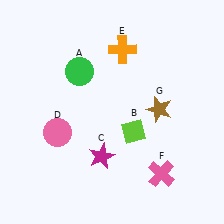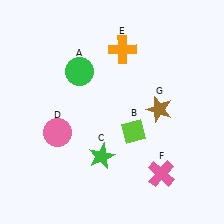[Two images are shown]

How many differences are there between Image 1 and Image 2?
There is 1 difference between the two images.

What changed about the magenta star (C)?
In Image 1, C is magenta. In Image 2, it changed to green.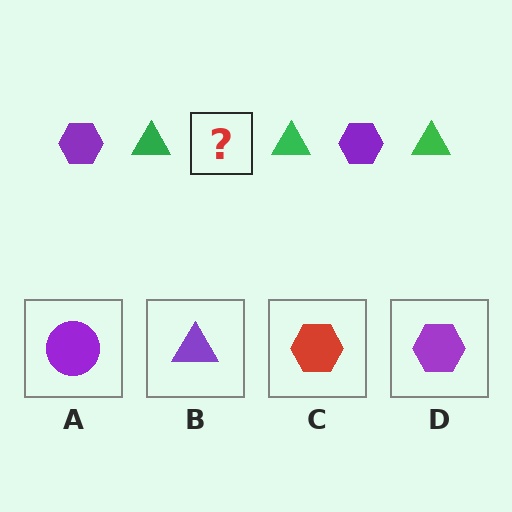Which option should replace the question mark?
Option D.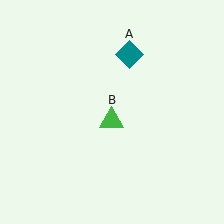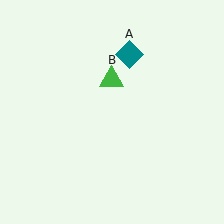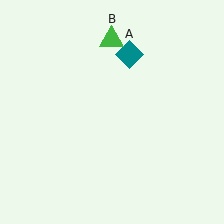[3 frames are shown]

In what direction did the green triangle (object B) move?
The green triangle (object B) moved up.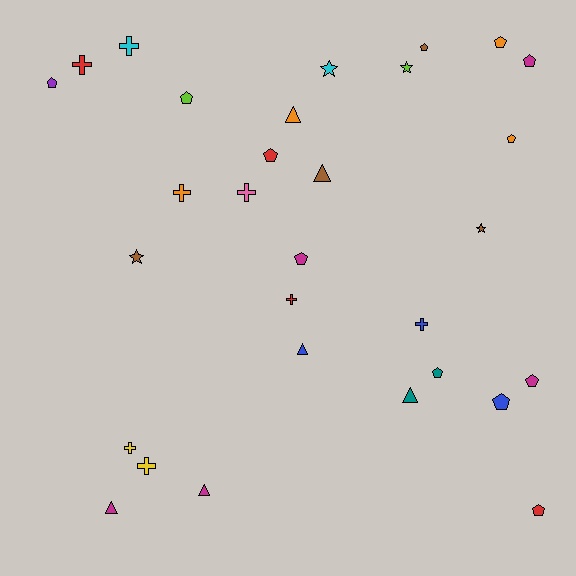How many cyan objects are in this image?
There are 2 cyan objects.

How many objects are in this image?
There are 30 objects.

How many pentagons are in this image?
There are 12 pentagons.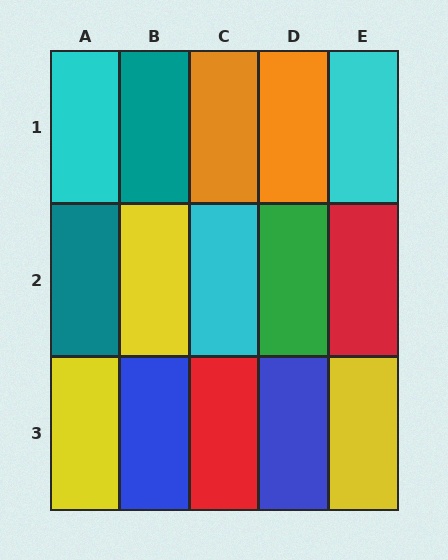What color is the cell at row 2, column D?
Green.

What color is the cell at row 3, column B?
Blue.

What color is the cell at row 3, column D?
Blue.